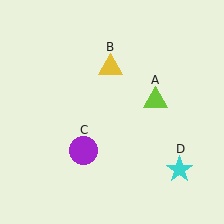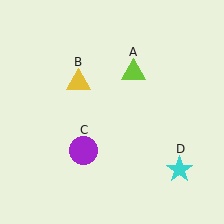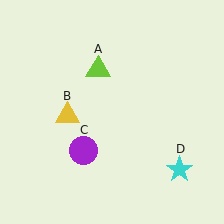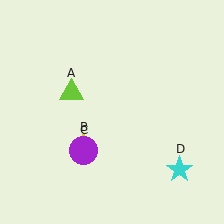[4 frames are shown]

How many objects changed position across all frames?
2 objects changed position: lime triangle (object A), yellow triangle (object B).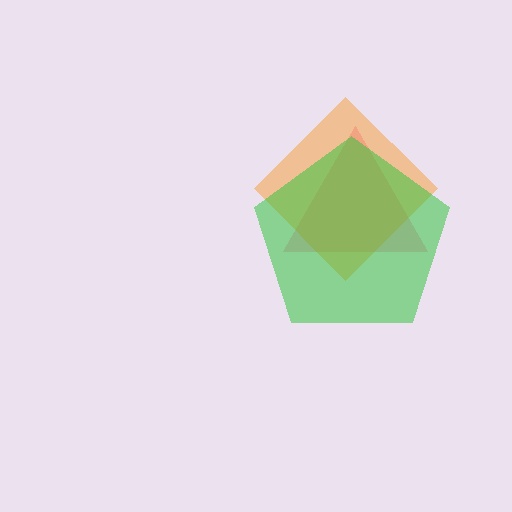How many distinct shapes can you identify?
There are 3 distinct shapes: a pink triangle, an orange diamond, a green pentagon.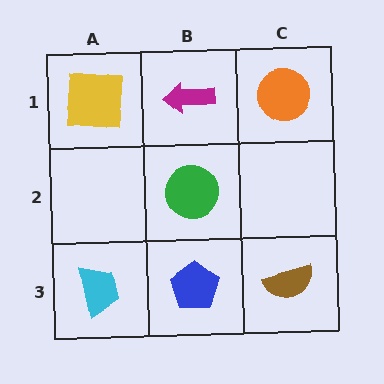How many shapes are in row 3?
3 shapes.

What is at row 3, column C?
A brown semicircle.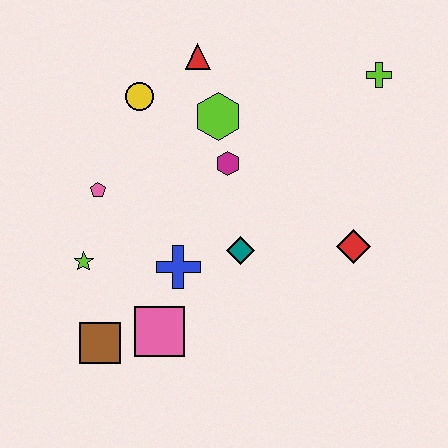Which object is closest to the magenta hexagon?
The lime hexagon is closest to the magenta hexagon.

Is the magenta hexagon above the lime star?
Yes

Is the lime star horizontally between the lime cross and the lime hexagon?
No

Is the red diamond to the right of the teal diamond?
Yes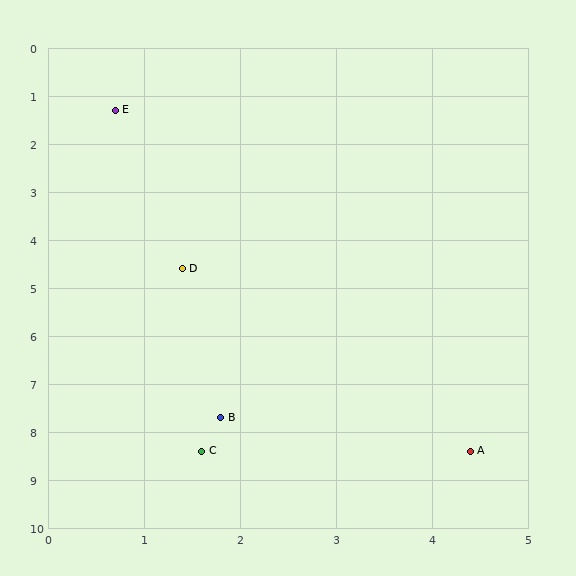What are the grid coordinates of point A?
Point A is at approximately (4.4, 8.4).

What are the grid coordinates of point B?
Point B is at approximately (1.8, 7.7).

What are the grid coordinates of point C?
Point C is at approximately (1.6, 8.4).